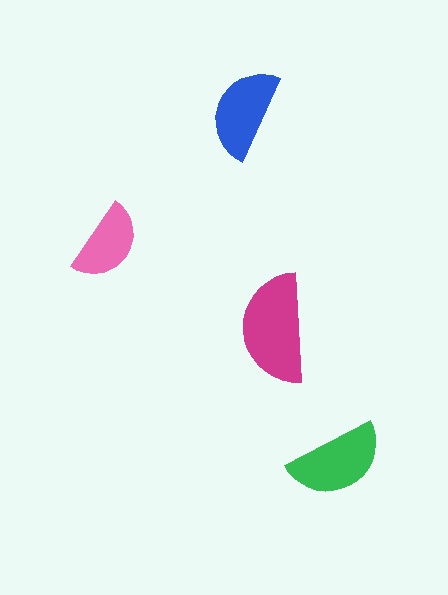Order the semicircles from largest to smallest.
the magenta one, the green one, the blue one, the pink one.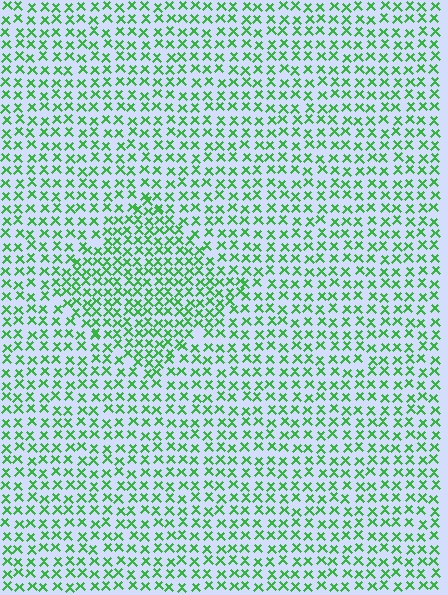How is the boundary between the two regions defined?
The boundary is defined by a change in element density (approximately 1.5x ratio). All elements are the same color, size, and shape.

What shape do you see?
I see a diamond.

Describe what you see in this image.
The image contains small green elements arranged at two different densities. A diamond-shaped region is visible where the elements are more densely packed than the surrounding area.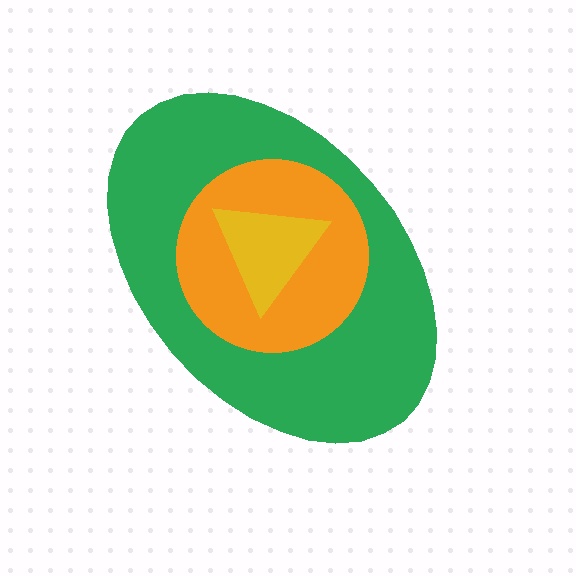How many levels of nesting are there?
3.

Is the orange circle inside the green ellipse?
Yes.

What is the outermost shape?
The green ellipse.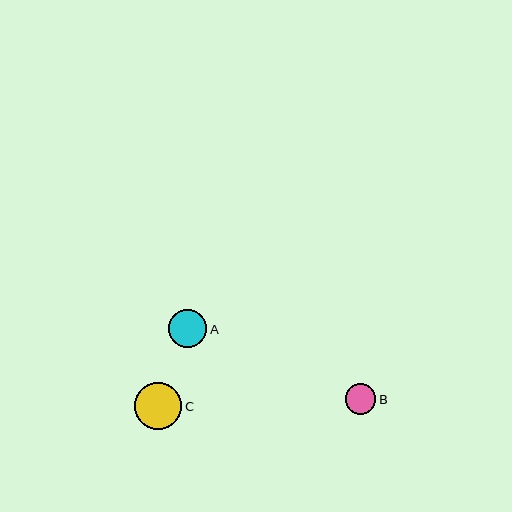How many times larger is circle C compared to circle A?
Circle C is approximately 1.2 times the size of circle A.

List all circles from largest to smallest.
From largest to smallest: C, A, B.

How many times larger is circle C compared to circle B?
Circle C is approximately 1.5 times the size of circle B.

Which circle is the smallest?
Circle B is the smallest with a size of approximately 30 pixels.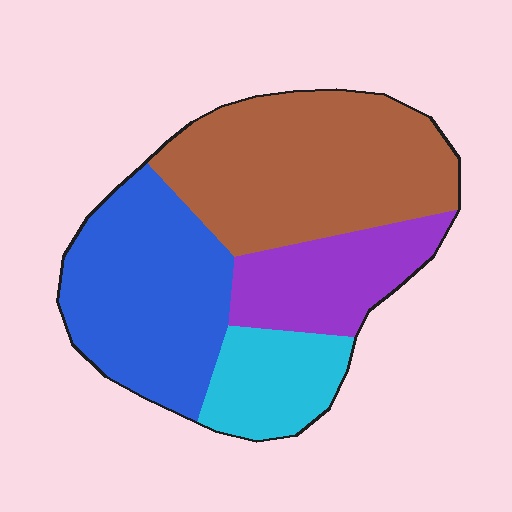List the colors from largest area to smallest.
From largest to smallest: brown, blue, purple, cyan.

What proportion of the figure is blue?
Blue covers around 30% of the figure.